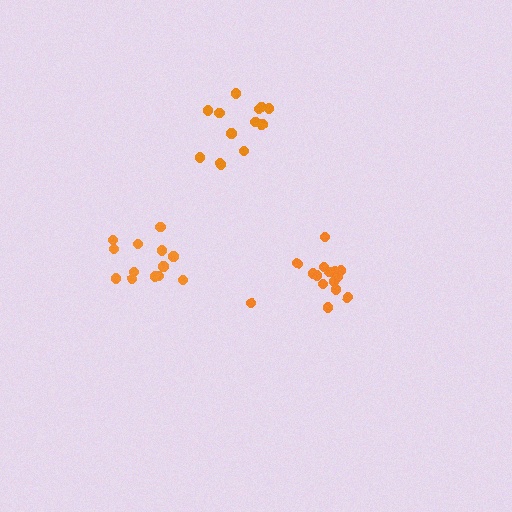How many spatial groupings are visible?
There are 3 spatial groupings.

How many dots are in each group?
Group 1: 15 dots, Group 2: 13 dots, Group 3: 13 dots (41 total).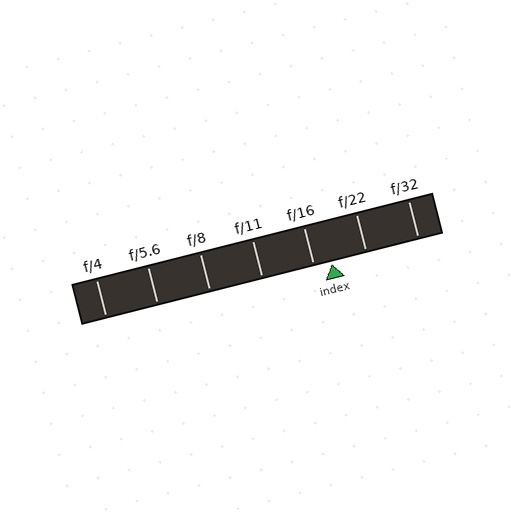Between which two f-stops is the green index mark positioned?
The index mark is between f/16 and f/22.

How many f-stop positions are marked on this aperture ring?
There are 7 f-stop positions marked.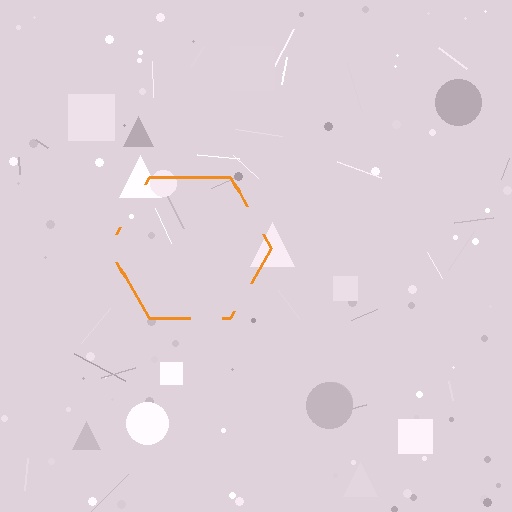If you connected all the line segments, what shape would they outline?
They would outline a hexagon.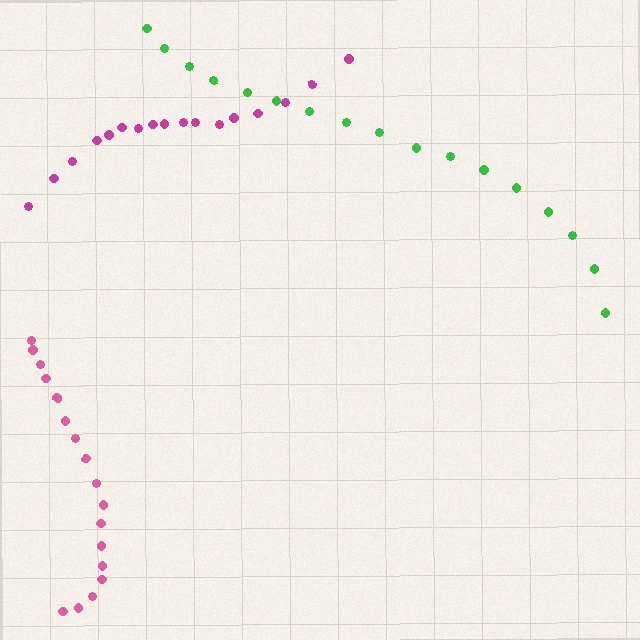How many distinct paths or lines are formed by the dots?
There are 3 distinct paths.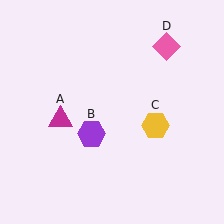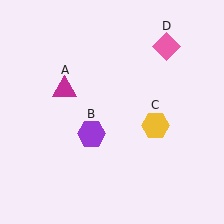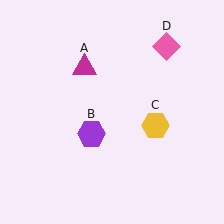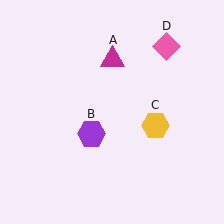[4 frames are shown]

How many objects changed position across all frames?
1 object changed position: magenta triangle (object A).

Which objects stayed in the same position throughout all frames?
Purple hexagon (object B) and yellow hexagon (object C) and pink diamond (object D) remained stationary.